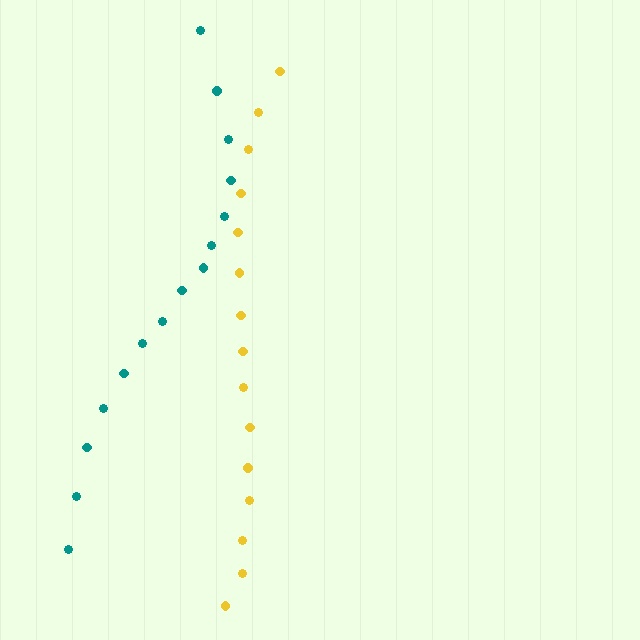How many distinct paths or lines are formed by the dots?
There are 2 distinct paths.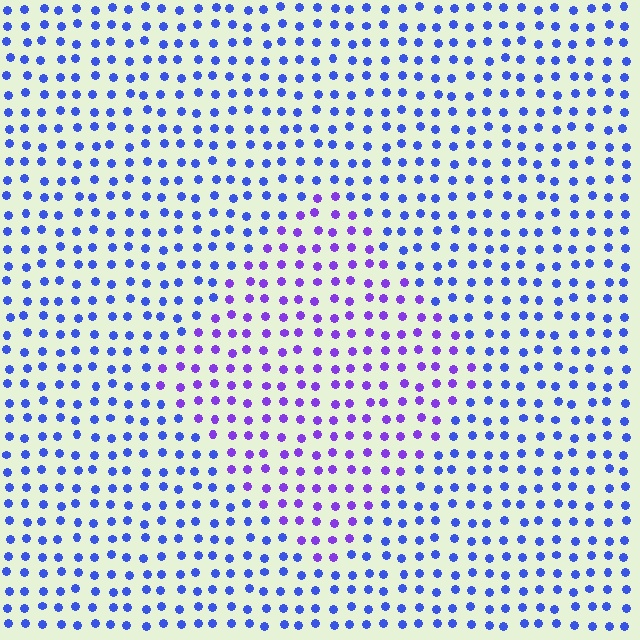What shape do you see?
I see a diamond.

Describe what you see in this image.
The image is filled with small blue elements in a uniform arrangement. A diamond-shaped region is visible where the elements are tinted to a slightly different hue, forming a subtle color boundary.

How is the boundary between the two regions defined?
The boundary is defined purely by a slight shift in hue (about 36 degrees). Spacing, size, and orientation are identical on both sides.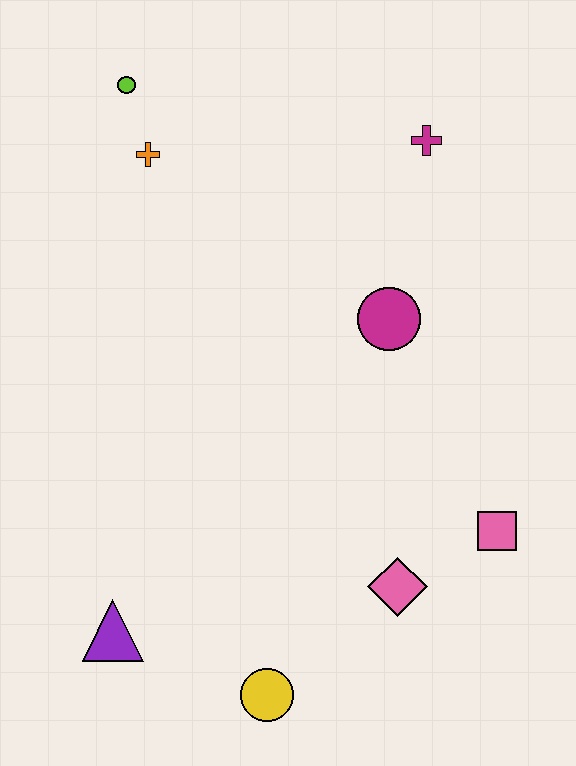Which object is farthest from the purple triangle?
The magenta cross is farthest from the purple triangle.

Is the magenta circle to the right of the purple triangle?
Yes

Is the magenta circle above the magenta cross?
No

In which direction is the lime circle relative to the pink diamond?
The lime circle is above the pink diamond.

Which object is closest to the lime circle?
The orange cross is closest to the lime circle.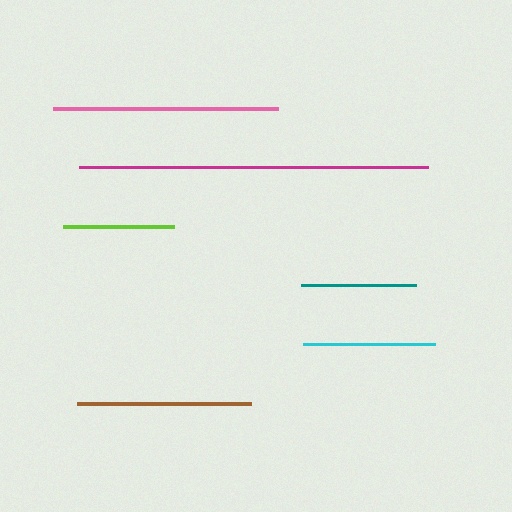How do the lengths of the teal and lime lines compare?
The teal and lime lines are approximately the same length.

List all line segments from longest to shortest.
From longest to shortest: magenta, pink, brown, cyan, teal, lime.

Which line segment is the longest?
The magenta line is the longest at approximately 349 pixels.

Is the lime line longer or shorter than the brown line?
The brown line is longer than the lime line.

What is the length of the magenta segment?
The magenta segment is approximately 349 pixels long.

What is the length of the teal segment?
The teal segment is approximately 114 pixels long.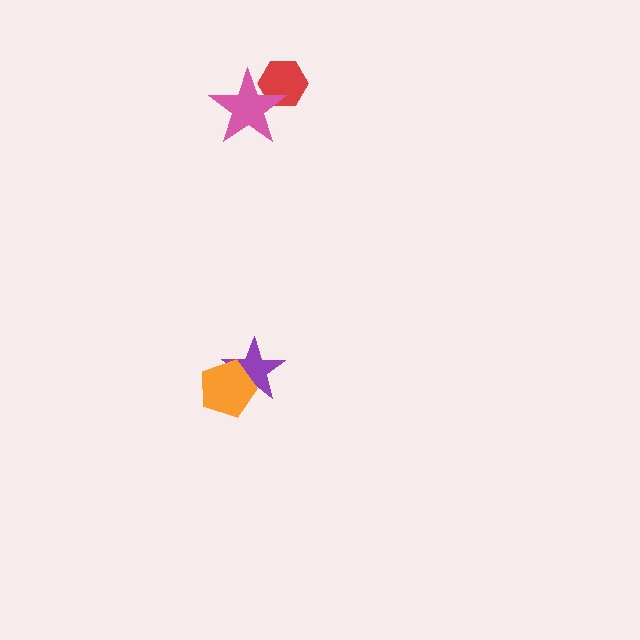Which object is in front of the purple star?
The orange pentagon is in front of the purple star.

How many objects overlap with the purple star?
1 object overlaps with the purple star.